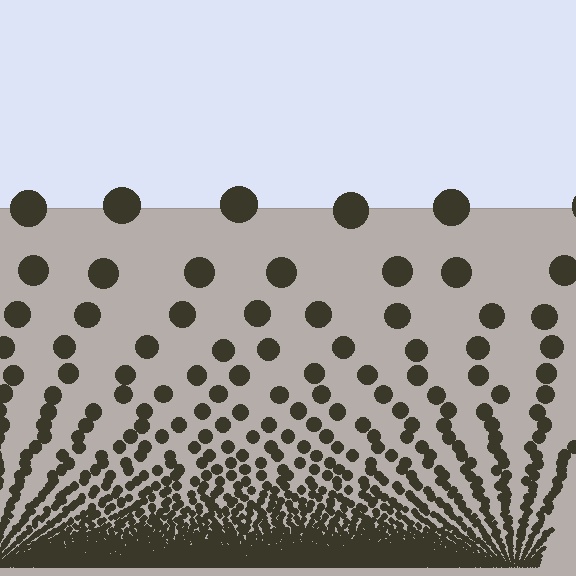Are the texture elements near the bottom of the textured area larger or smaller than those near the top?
Smaller. The gradient is inverted — elements near the bottom are smaller and denser.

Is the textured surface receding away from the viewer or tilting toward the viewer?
The surface appears to tilt toward the viewer. Texture elements get larger and sparser toward the top.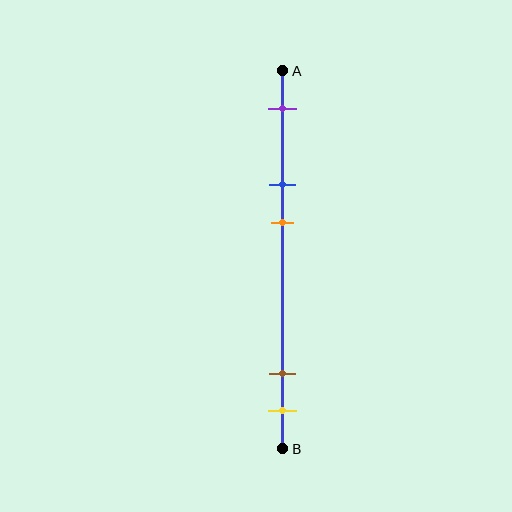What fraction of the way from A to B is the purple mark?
The purple mark is approximately 10% (0.1) of the way from A to B.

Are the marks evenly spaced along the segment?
No, the marks are not evenly spaced.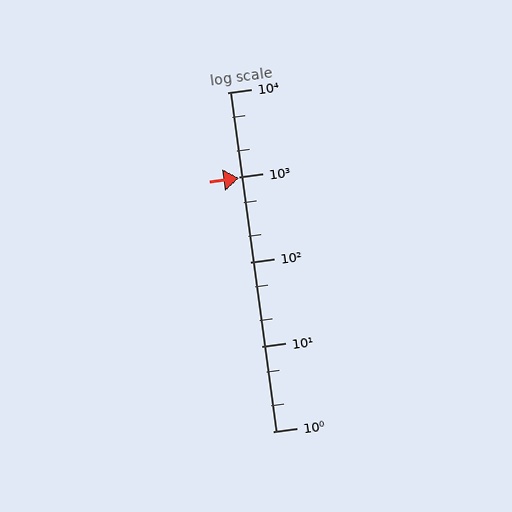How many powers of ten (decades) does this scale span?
The scale spans 4 decades, from 1 to 10000.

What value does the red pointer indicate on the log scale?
The pointer indicates approximately 980.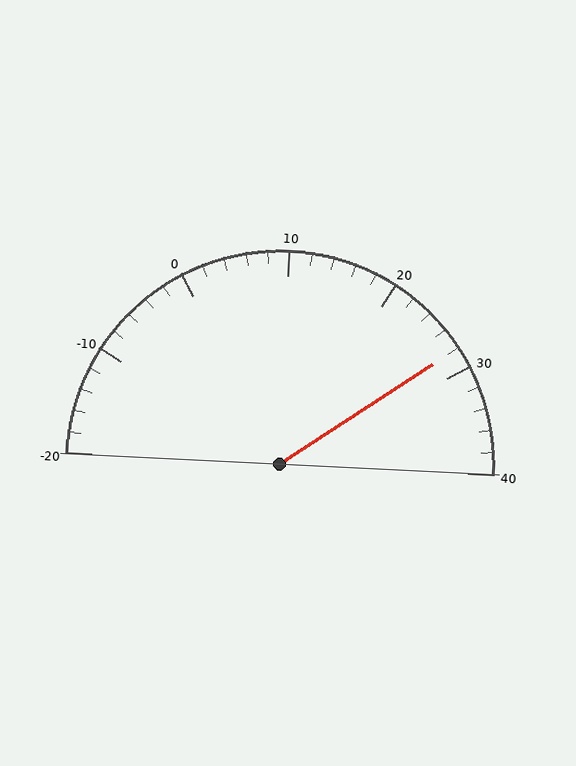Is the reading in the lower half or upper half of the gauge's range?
The reading is in the upper half of the range (-20 to 40).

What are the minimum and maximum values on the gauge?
The gauge ranges from -20 to 40.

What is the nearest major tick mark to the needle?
The nearest major tick mark is 30.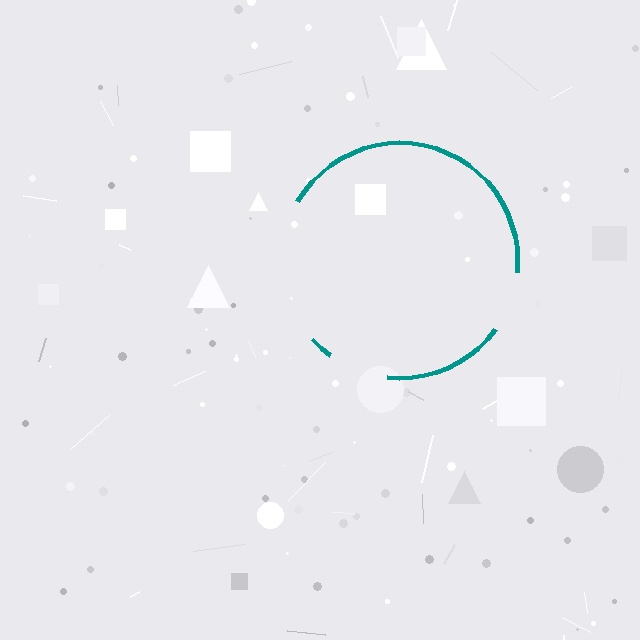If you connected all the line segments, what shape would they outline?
They would outline a circle.